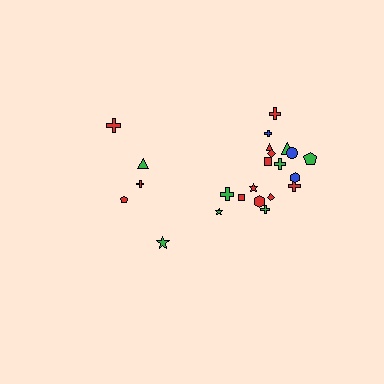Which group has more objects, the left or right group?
The right group.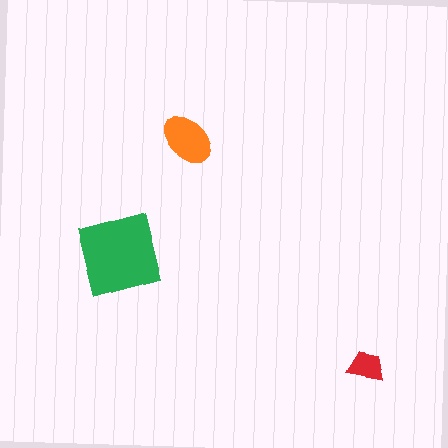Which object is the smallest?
The red trapezoid.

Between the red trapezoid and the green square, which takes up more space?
The green square.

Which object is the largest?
The green square.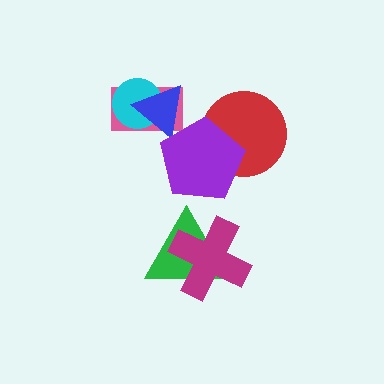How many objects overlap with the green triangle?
1 object overlaps with the green triangle.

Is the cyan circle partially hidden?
Yes, it is partially covered by another shape.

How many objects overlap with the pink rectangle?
2 objects overlap with the pink rectangle.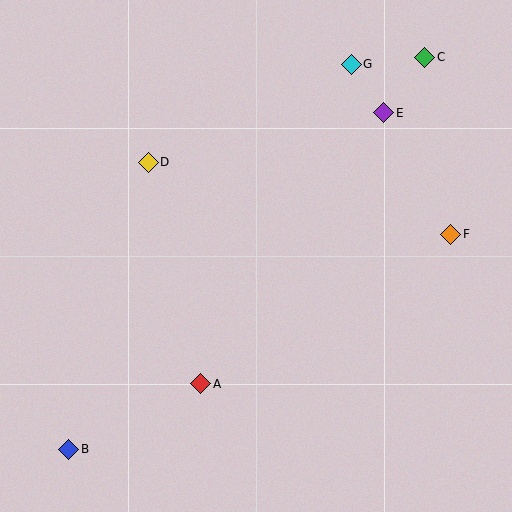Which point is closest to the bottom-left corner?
Point B is closest to the bottom-left corner.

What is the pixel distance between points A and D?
The distance between A and D is 227 pixels.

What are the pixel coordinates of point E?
Point E is at (384, 113).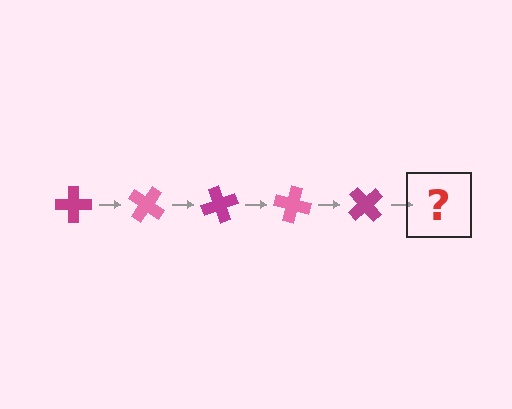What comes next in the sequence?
The next element should be a pink cross, rotated 175 degrees from the start.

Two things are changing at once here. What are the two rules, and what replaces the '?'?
The two rules are that it rotates 35 degrees each step and the color cycles through magenta and pink. The '?' should be a pink cross, rotated 175 degrees from the start.